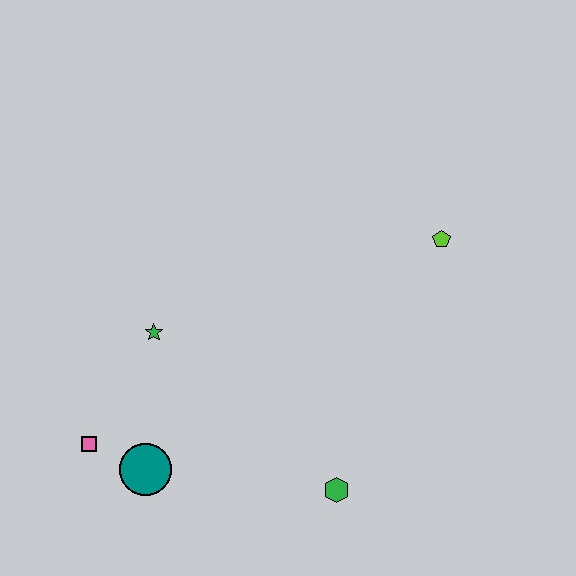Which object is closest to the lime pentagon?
The green hexagon is closest to the lime pentagon.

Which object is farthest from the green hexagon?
The lime pentagon is farthest from the green hexagon.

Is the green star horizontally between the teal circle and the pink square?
No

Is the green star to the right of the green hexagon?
No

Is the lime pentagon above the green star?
Yes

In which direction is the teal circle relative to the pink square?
The teal circle is to the right of the pink square.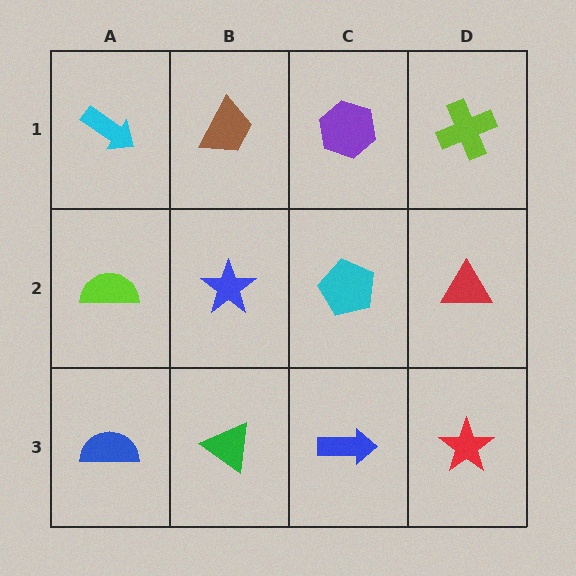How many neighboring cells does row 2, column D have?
3.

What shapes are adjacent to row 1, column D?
A red triangle (row 2, column D), a purple hexagon (row 1, column C).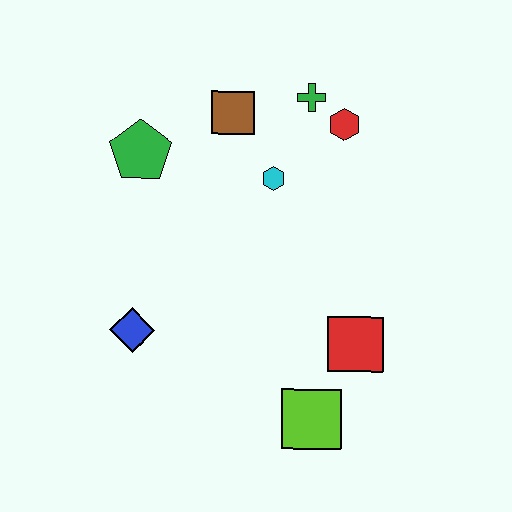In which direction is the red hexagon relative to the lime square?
The red hexagon is above the lime square.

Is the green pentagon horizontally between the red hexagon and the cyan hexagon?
No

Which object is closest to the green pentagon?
The brown square is closest to the green pentagon.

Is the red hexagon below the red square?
No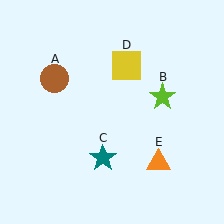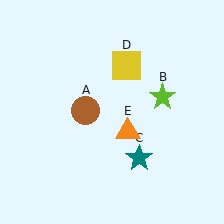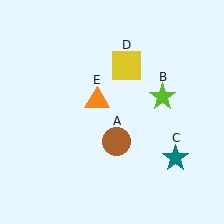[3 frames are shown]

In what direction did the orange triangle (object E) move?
The orange triangle (object E) moved up and to the left.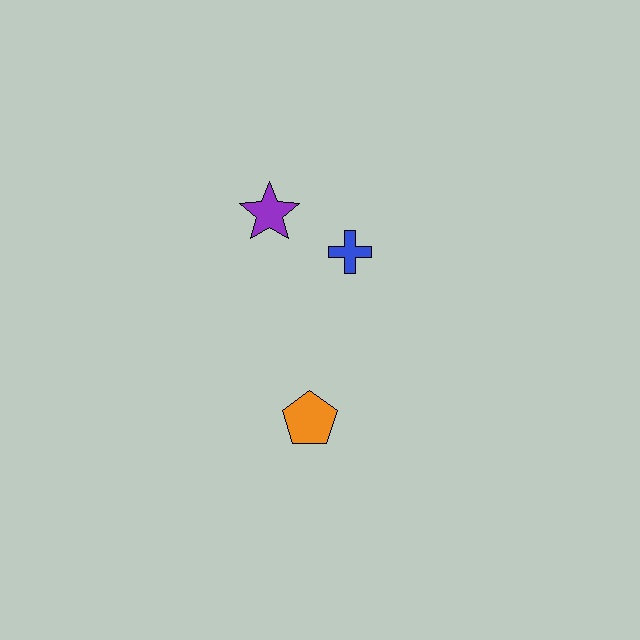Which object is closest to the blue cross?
The purple star is closest to the blue cross.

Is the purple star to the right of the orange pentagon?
No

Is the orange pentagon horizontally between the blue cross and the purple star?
Yes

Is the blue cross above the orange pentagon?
Yes